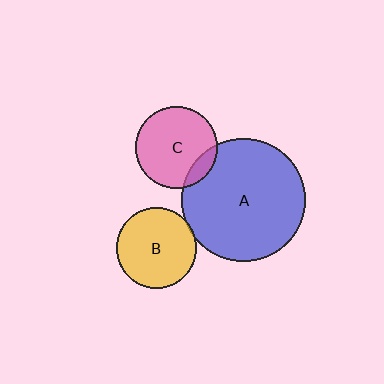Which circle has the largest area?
Circle A (blue).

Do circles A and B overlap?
Yes.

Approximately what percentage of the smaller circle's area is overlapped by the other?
Approximately 5%.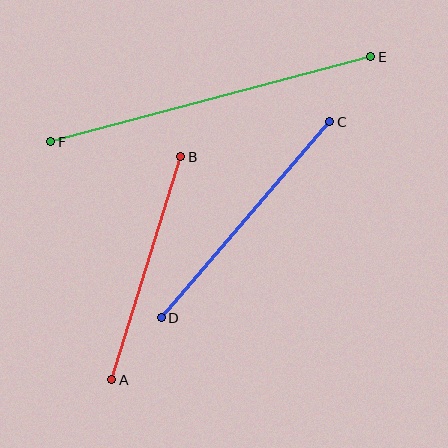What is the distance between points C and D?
The distance is approximately 259 pixels.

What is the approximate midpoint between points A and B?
The midpoint is at approximately (146, 268) pixels.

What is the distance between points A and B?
The distance is approximately 234 pixels.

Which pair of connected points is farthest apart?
Points E and F are farthest apart.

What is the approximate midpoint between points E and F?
The midpoint is at approximately (211, 99) pixels.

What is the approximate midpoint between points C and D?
The midpoint is at approximately (245, 220) pixels.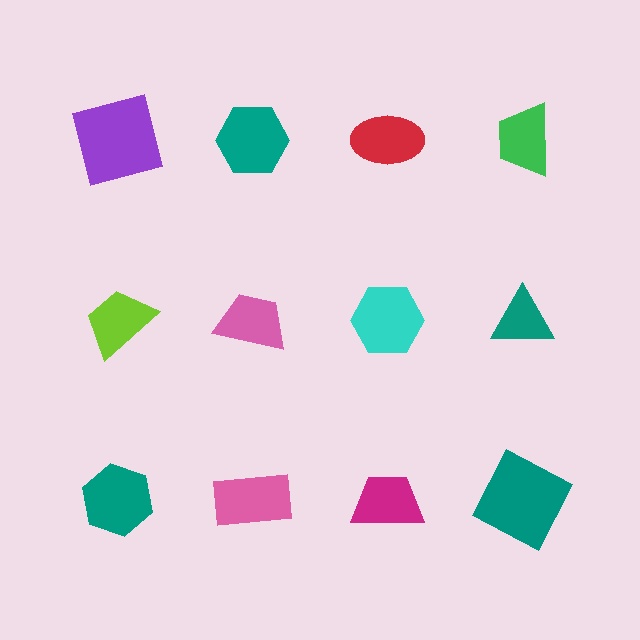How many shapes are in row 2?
4 shapes.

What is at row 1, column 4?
A green trapezoid.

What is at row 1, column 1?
A purple square.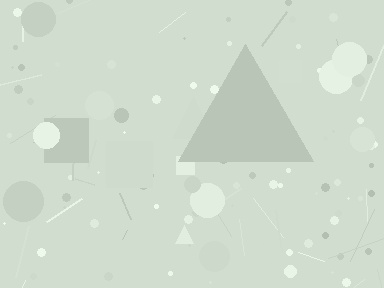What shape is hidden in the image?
A triangle is hidden in the image.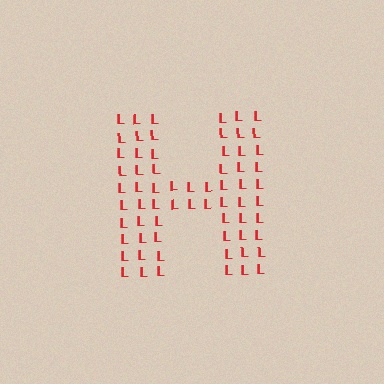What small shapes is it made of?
It is made of small letter L's.